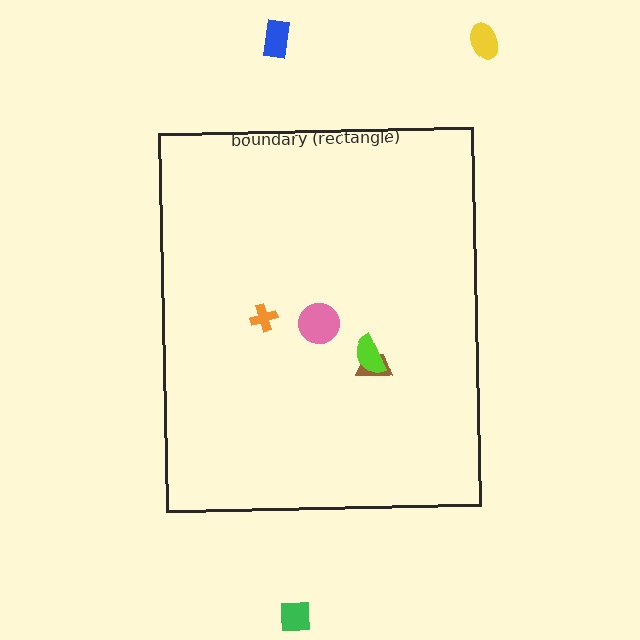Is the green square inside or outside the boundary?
Outside.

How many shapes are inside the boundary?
4 inside, 3 outside.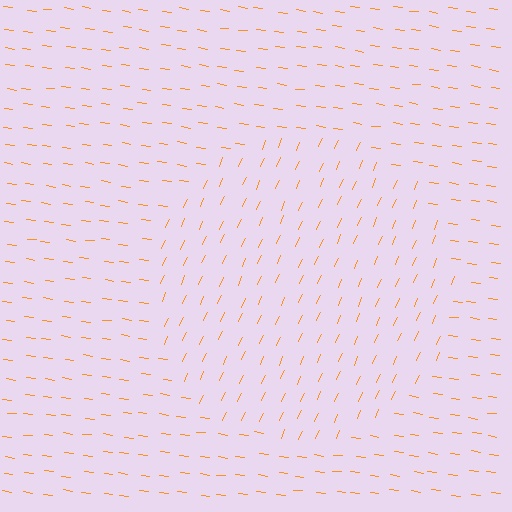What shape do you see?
I see a circle.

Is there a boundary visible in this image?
Yes, there is a texture boundary formed by a change in line orientation.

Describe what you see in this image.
The image is filled with small orange line segments. A circle region in the image has lines oriented differently from the surrounding lines, creating a visible texture boundary.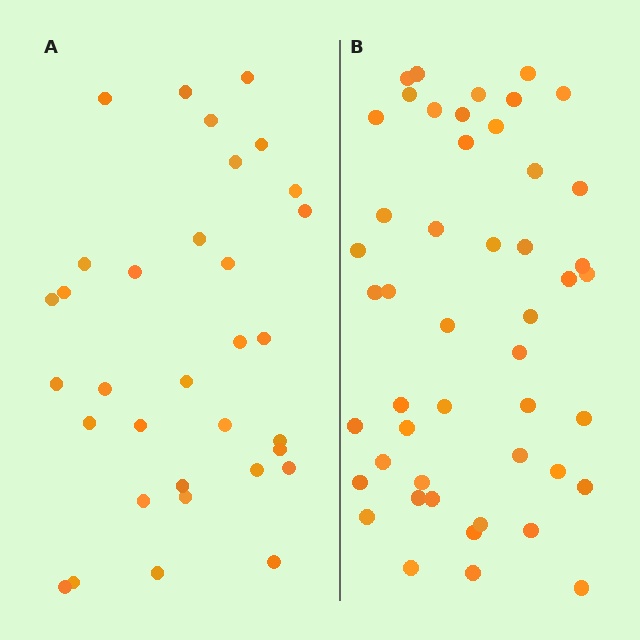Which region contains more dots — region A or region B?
Region B (the right region) has more dots.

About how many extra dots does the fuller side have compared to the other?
Region B has approximately 15 more dots than region A.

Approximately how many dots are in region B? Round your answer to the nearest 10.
About 50 dots. (The exact count is 48, which rounds to 50.)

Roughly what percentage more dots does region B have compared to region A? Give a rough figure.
About 45% more.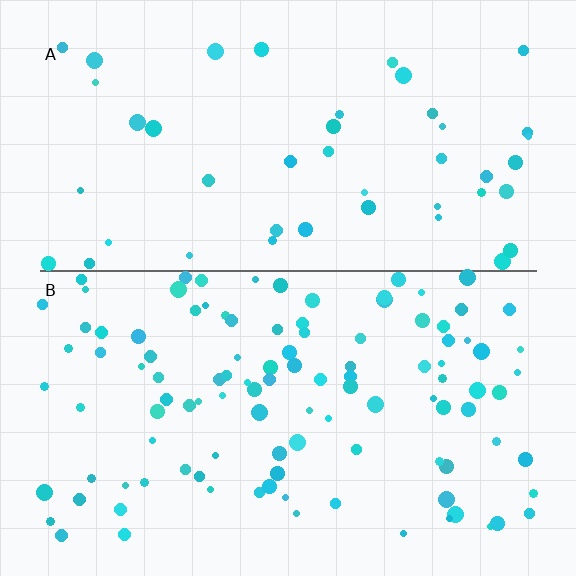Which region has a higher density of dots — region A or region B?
B (the bottom).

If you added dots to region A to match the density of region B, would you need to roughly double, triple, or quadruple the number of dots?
Approximately double.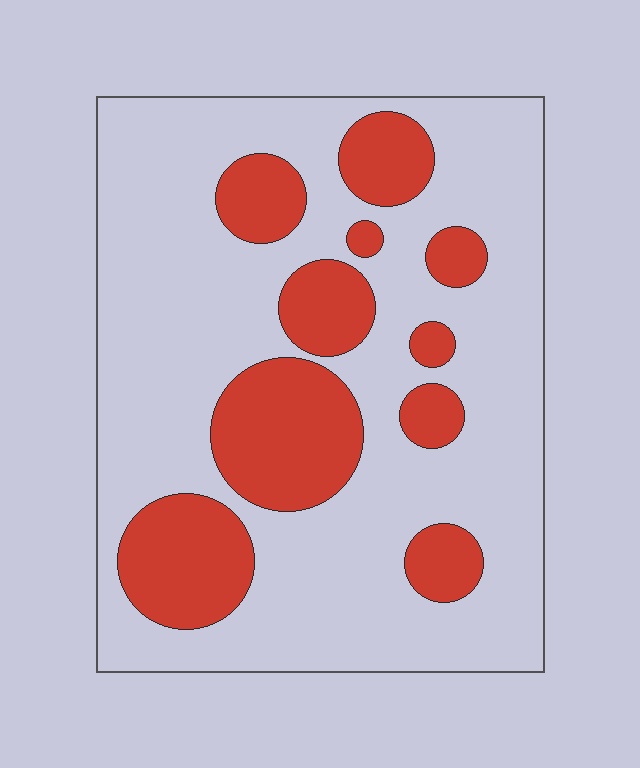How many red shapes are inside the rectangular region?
10.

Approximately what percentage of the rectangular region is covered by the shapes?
Approximately 25%.